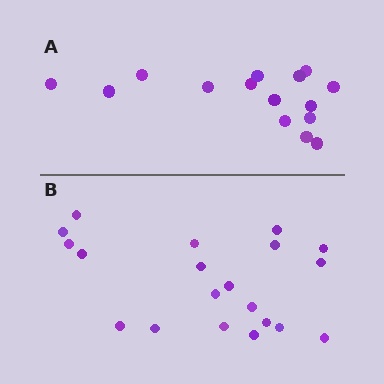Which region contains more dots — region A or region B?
Region B (the bottom region) has more dots.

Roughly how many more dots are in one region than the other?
Region B has about 5 more dots than region A.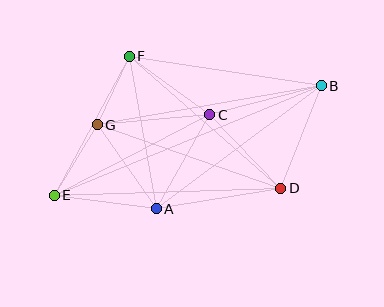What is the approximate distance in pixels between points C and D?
The distance between C and D is approximately 102 pixels.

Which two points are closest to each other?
Points F and G are closest to each other.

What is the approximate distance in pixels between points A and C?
The distance between A and C is approximately 108 pixels.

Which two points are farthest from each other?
Points B and E are farthest from each other.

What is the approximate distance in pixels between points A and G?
The distance between A and G is approximately 103 pixels.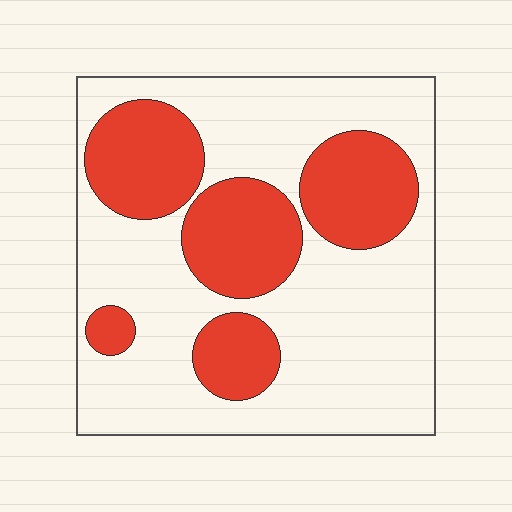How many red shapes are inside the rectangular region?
5.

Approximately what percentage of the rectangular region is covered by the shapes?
Approximately 35%.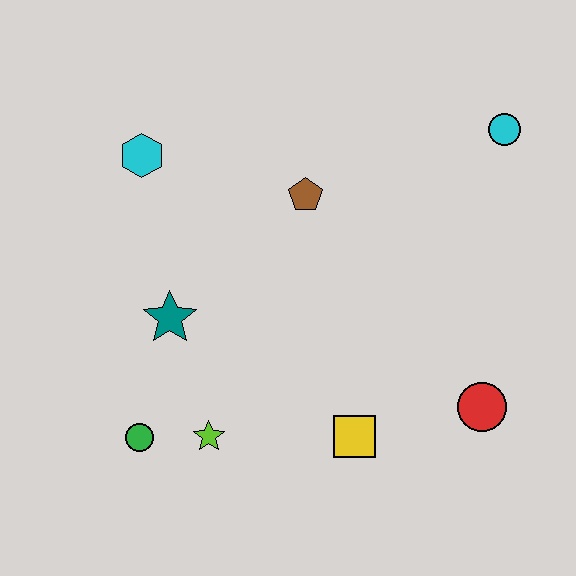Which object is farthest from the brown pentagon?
The green circle is farthest from the brown pentagon.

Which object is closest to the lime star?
The green circle is closest to the lime star.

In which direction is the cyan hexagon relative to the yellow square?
The cyan hexagon is above the yellow square.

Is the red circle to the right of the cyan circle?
No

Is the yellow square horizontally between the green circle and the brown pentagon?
No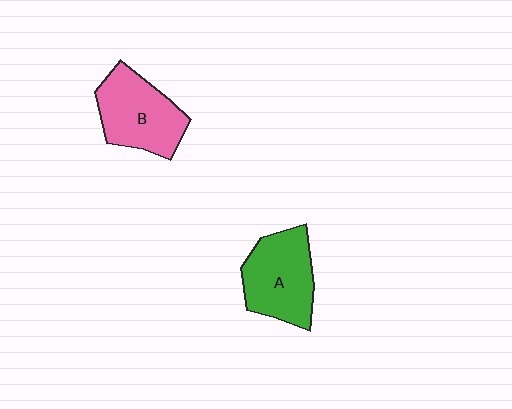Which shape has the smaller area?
Shape B (pink).